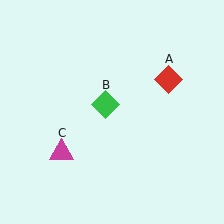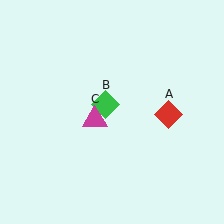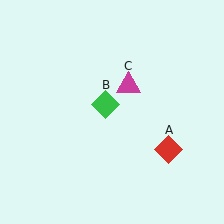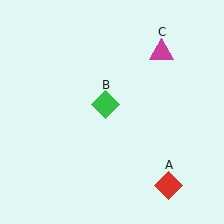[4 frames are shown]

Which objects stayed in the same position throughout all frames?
Green diamond (object B) remained stationary.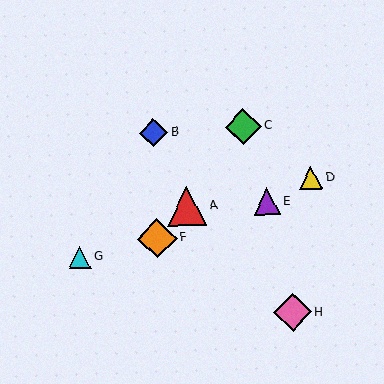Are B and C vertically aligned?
No, B is at x≈153 and C is at x≈243.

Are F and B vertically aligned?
Yes, both are at x≈157.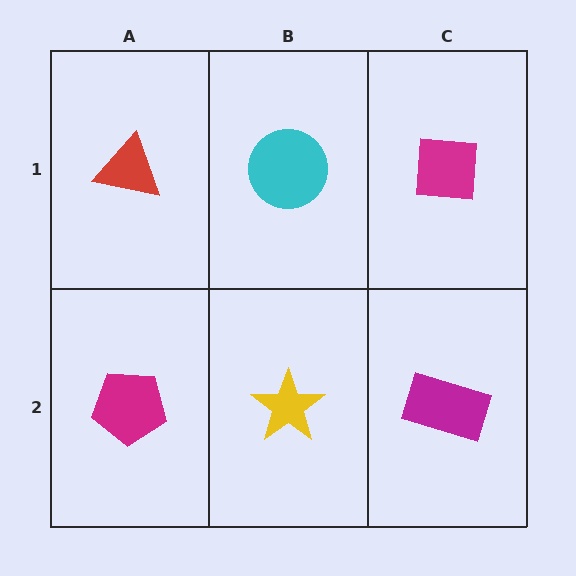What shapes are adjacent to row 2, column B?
A cyan circle (row 1, column B), a magenta pentagon (row 2, column A), a magenta rectangle (row 2, column C).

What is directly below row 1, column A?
A magenta pentagon.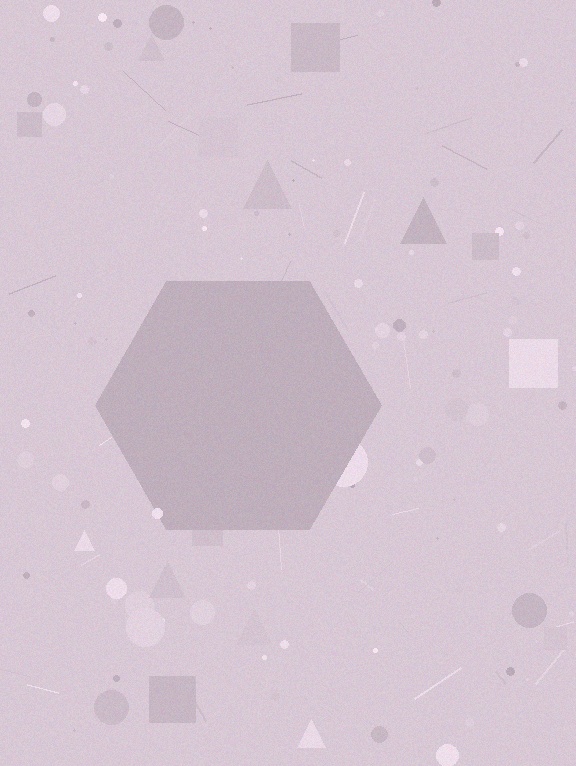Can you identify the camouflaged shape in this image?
The camouflaged shape is a hexagon.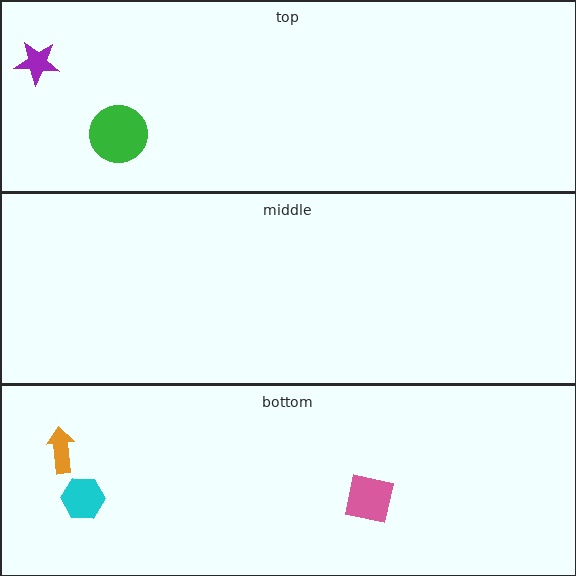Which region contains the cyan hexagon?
The bottom region.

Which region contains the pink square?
The bottom region.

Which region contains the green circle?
The top region.